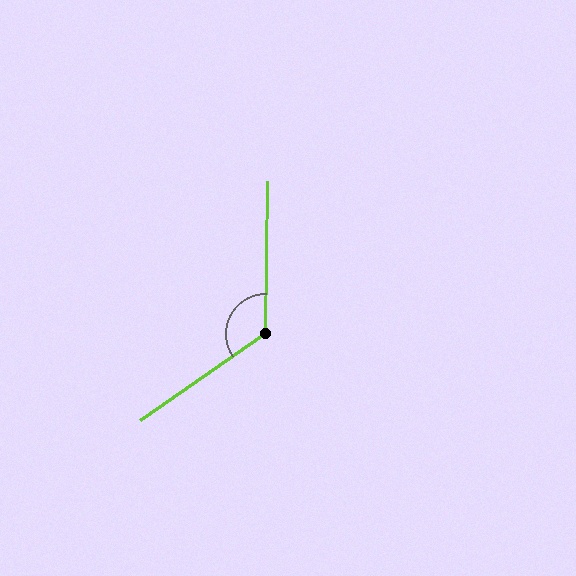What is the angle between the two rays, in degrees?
Approximately 125 degrees.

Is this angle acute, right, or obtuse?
It is obtuse.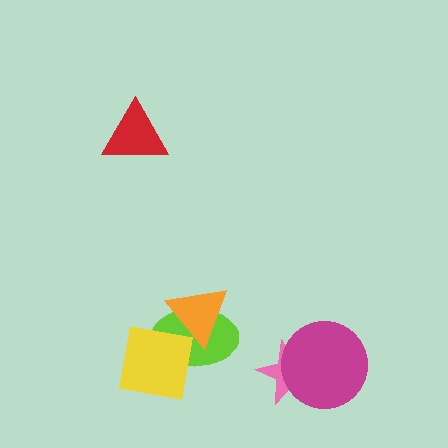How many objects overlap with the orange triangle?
1 object overlaps with the orange triangle.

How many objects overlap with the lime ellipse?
2 objects overlap with the lime ellipse.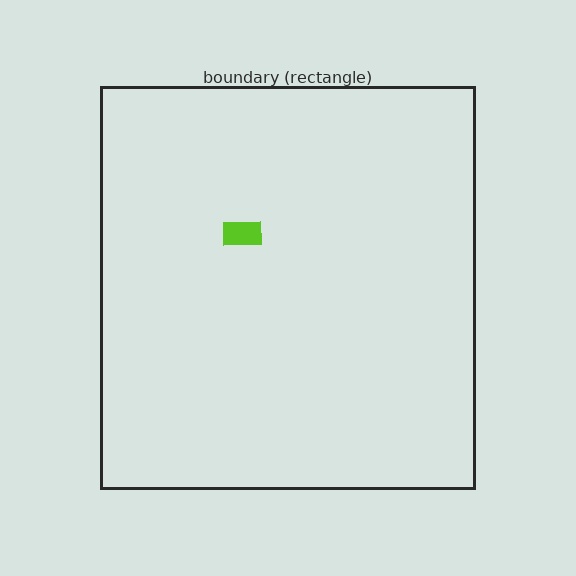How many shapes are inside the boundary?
1 inside, 0 outside.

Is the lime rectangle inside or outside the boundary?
Inside.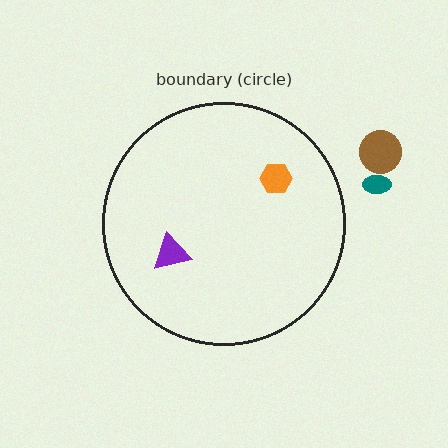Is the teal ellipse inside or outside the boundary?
Outside.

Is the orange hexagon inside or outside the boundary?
Inside.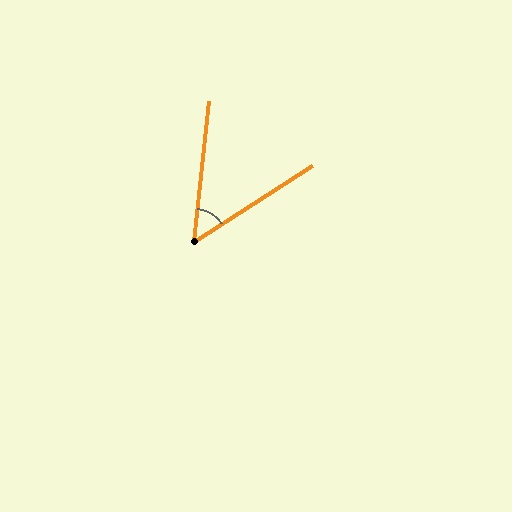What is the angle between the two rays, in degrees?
Approximately 51 degrees.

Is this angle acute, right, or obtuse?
It is acute.